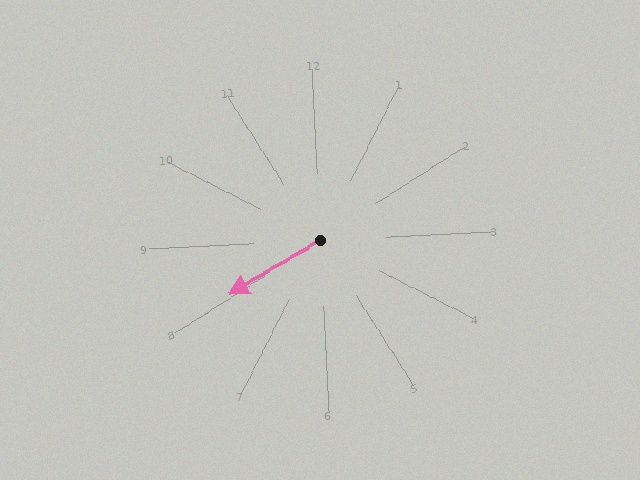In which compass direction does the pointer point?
Southwest.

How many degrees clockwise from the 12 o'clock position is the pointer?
Approximately 242 degrees.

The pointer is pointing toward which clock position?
Roughly 8 o'clock.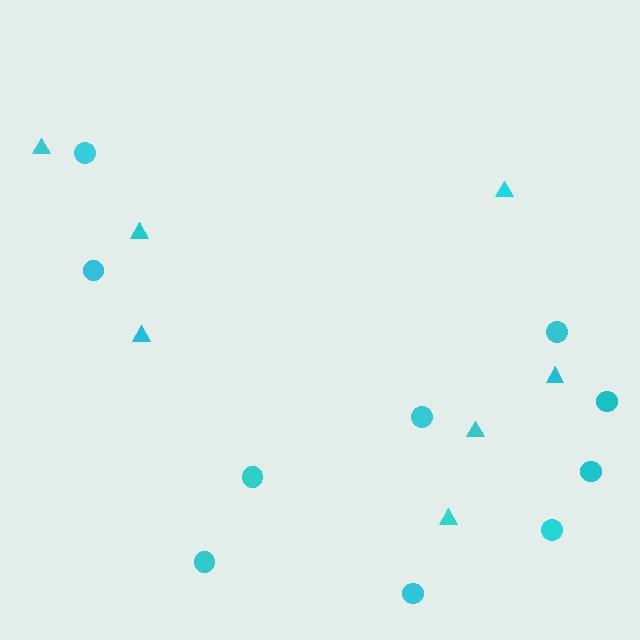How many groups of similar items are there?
There are 2 groups: one group of triangles (7) and one group of circles (10).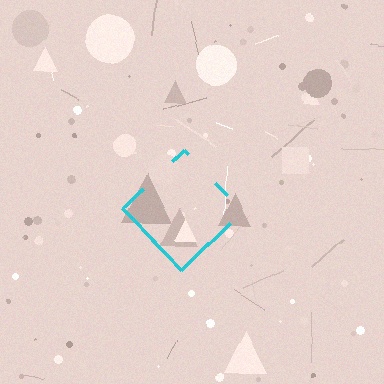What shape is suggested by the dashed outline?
The dashed outline suggests a diamond.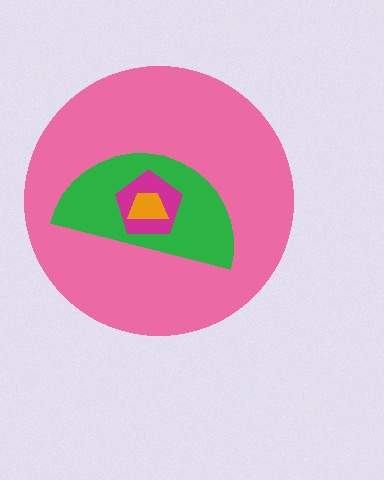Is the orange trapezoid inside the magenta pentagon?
Yes.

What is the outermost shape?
The pink circle.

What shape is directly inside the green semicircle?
The magenta pentagon.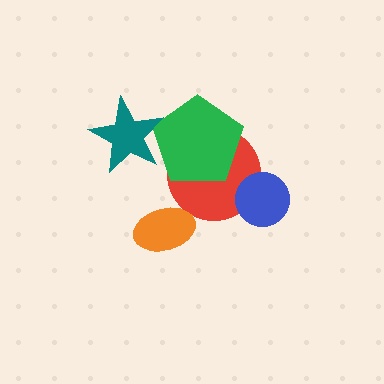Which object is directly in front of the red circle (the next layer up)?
The green pentagon is directly in front of the red circle.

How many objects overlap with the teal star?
1 object overlaps with the teal star.